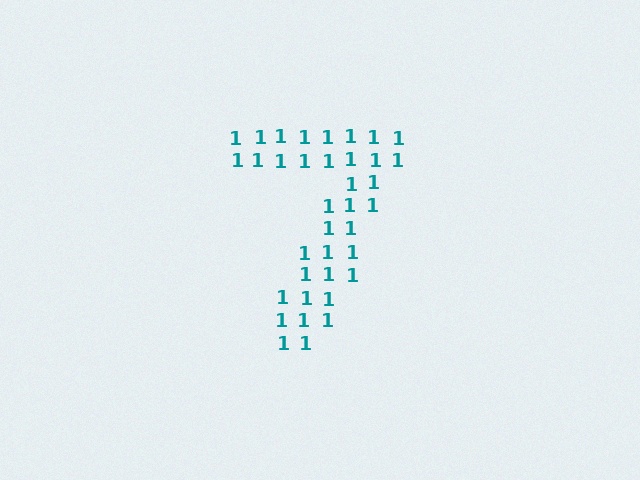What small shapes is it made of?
It is made of small digit 1's.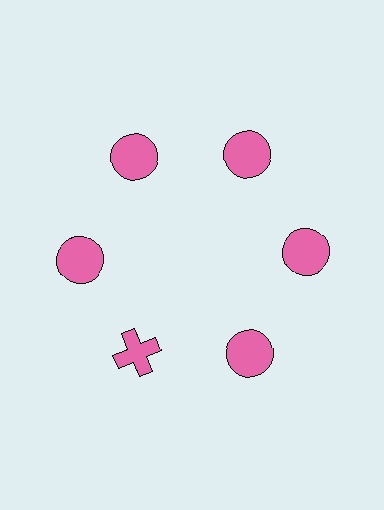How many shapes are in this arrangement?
There are 6 shapes arranged in a ring pattern.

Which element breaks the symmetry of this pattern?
The pink cross at roughly the 7 o'clock position breaks the symmetry. All other shapes are pink circles.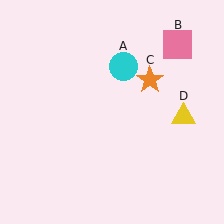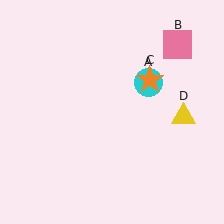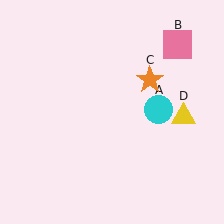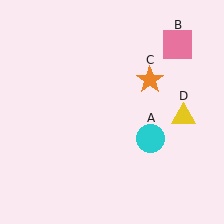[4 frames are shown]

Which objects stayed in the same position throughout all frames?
Pink square (object B) and orange star (object C) and yellow triangle (object D) remained stationary.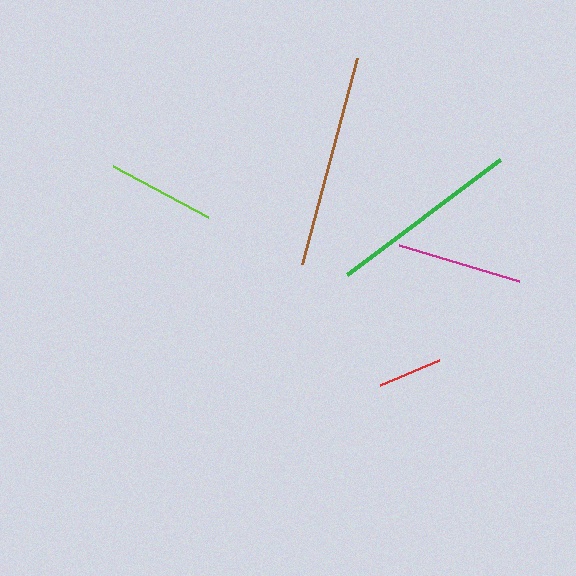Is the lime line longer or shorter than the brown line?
The brown line is longer than the lime line.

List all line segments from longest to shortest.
From longest to shortest: brown, green, magenta, lime, red.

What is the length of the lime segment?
The lime segment is approximately 108 pixels long.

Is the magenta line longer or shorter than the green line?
The green line is longer than the magenta line.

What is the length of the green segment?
The green segment is approximately 192 pixels long.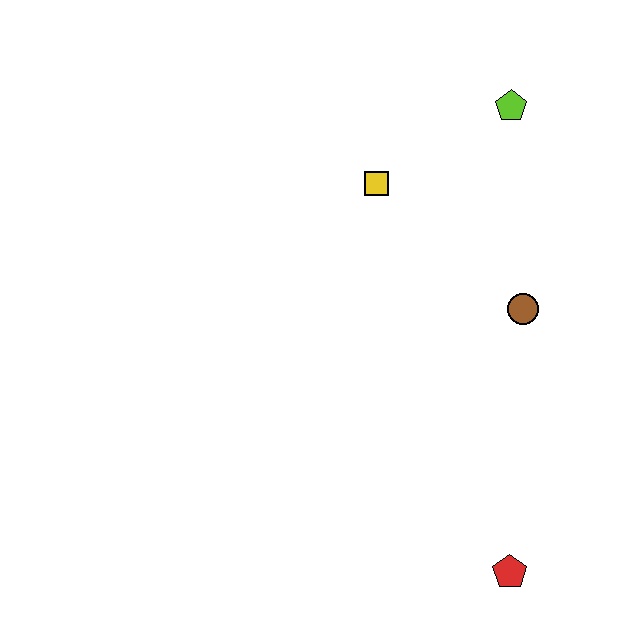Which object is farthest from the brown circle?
The red pentagon is farthest from the brown circle.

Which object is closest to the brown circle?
The yellow square is closest to the brown circle.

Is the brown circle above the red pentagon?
Yes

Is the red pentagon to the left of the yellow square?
No